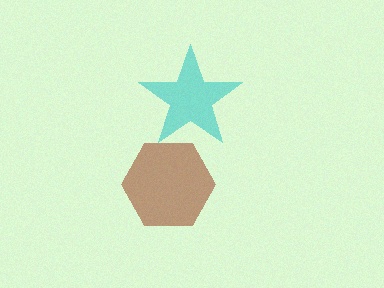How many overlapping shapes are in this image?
There are 2 overlapping shapes in the image.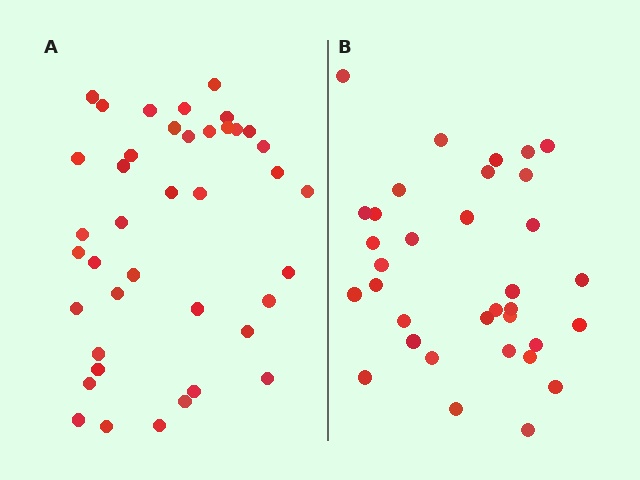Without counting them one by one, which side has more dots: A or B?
Region A (the left region) has more dots.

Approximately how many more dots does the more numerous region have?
Region A has about 6 more dots than region B.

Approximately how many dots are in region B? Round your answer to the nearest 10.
About 30 dots. (The exact count is 34, which rounds to 30.)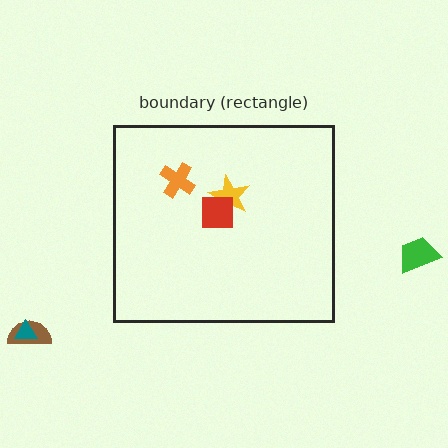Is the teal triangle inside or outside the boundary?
Outside.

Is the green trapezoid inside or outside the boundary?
Outside.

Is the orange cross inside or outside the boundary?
Inside.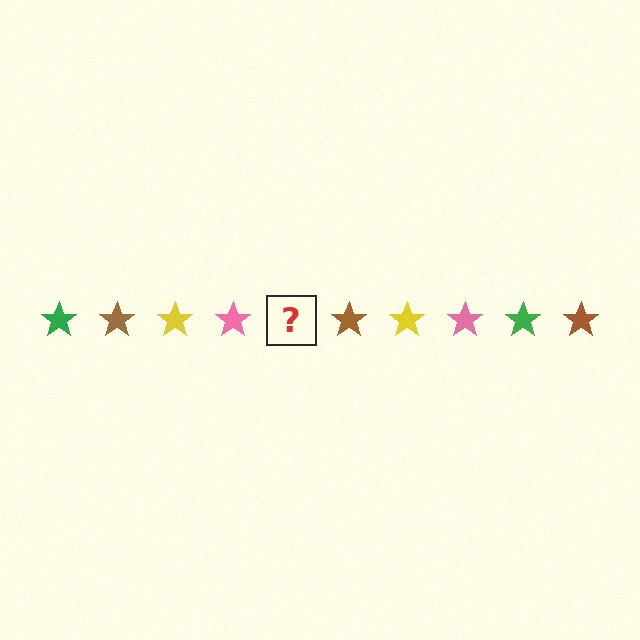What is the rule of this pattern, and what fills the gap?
The rule is that the pattern cycles through green, brown, yellow, pink stars. The gap should be filled with a green star.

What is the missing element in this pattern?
The missing element is a green star.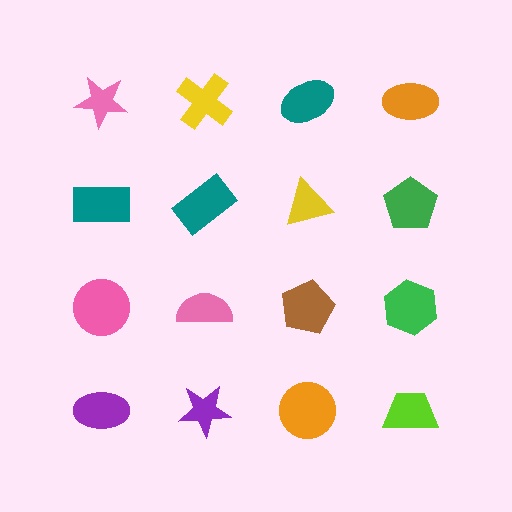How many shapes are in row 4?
4 shapes.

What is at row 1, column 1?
A pink star.